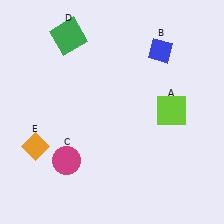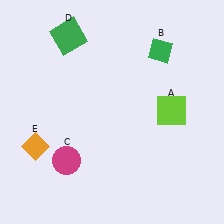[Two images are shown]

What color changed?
The diamond (B) changed from blue in Image 1 to green in Image 2.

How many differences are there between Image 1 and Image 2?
There is 1 difference between the two images.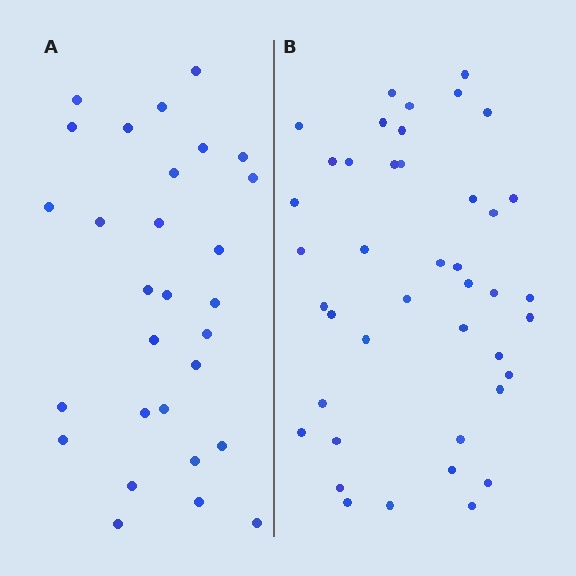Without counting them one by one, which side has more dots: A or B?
Region B (the right region) has more dots.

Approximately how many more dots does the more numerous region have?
Region B has approximately 15 more dots than region A.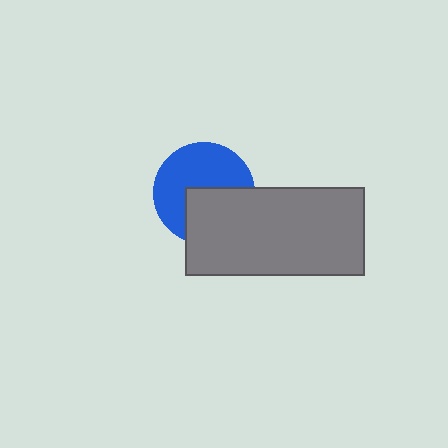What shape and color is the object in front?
The object in front is a gray rectangle.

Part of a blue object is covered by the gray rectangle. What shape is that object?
It is a circle.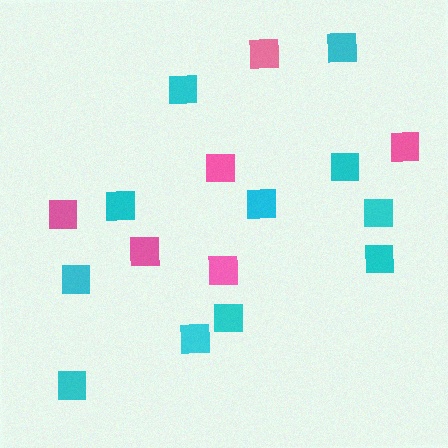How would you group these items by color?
There are 2 groups: one group of pink squares (6) and one group of cyan squares (11).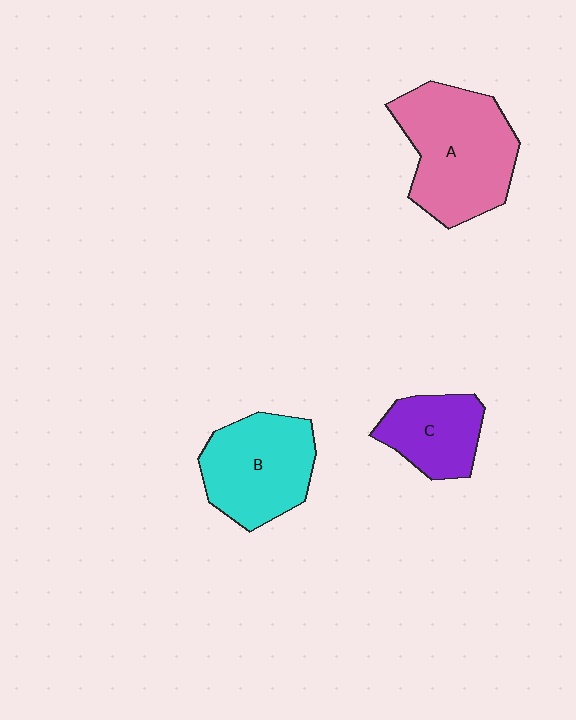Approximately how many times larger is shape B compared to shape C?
Approximately 1.4 times.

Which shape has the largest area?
Shape A (pink).